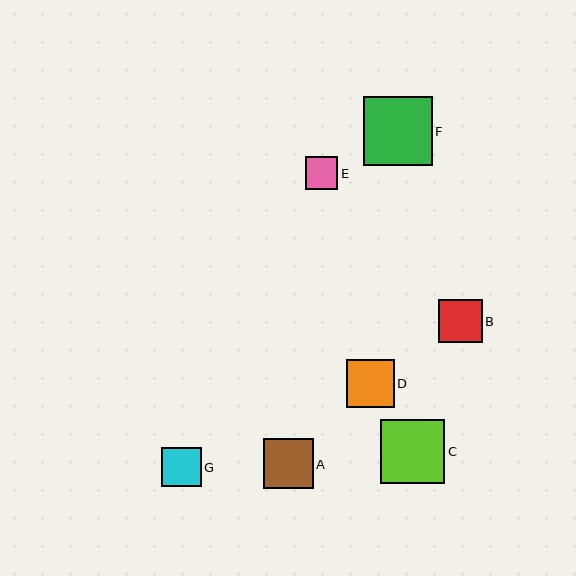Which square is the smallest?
Square E is the smallest with a size of approximately 33 pixels.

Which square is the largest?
Square F is the largest with a size of approximately 69 pixels.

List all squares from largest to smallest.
From largest to smallest: F, C, A, D, B, G, E.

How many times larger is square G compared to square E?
Square G is approximately 1.2 times the size of square E.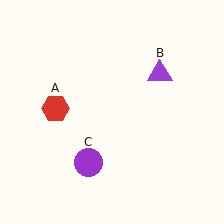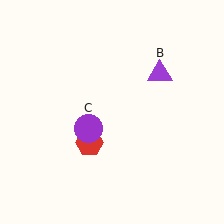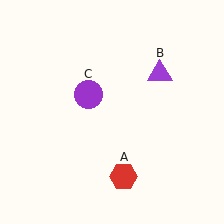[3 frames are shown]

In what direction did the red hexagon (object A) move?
The red hexagon (object A) moved down and to the right.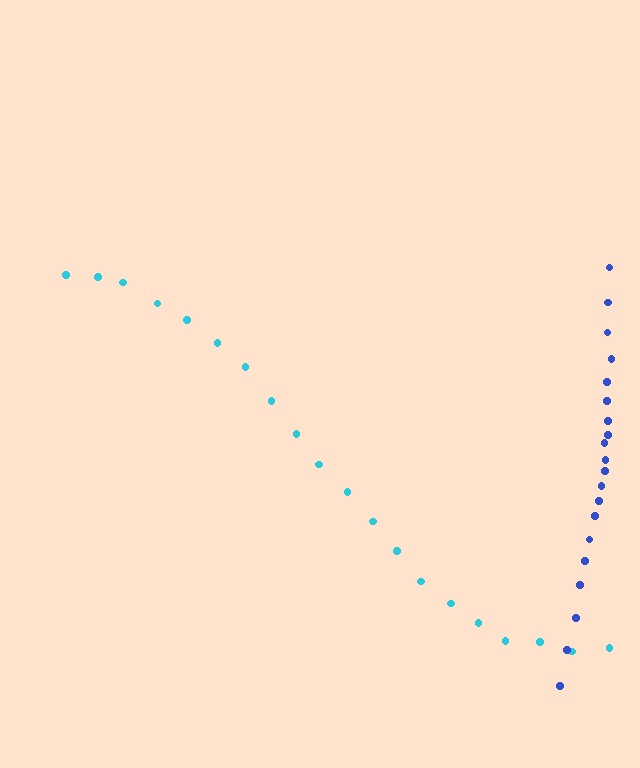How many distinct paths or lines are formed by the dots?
There are 2 distinct paths.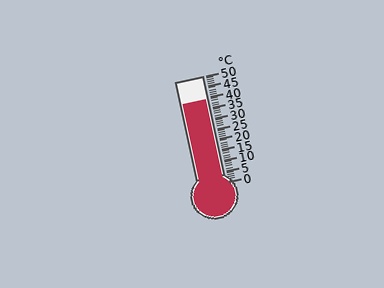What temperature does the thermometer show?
The thermometer shows approximately 39°C.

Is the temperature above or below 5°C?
The temperature is above 5°C.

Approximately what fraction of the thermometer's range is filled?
The thermometer is filled to approximately 80% of its range.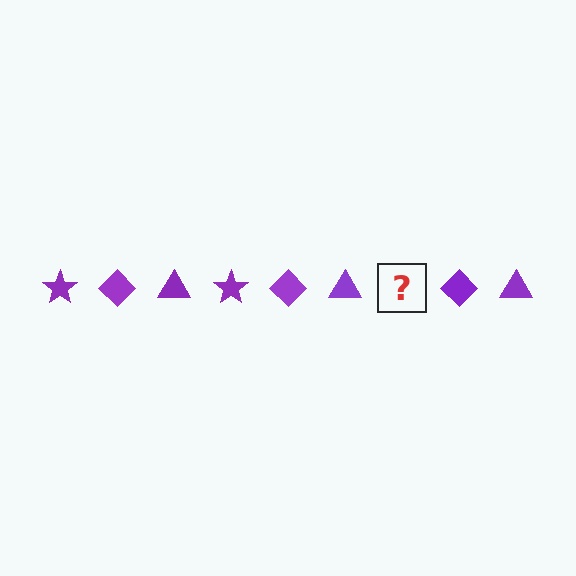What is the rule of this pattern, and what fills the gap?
The rule is that the pattern cycles through star, diamond, triangle shapes in purple. The gap should be filled with a purple star.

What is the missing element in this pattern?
The missing element is a purple star.